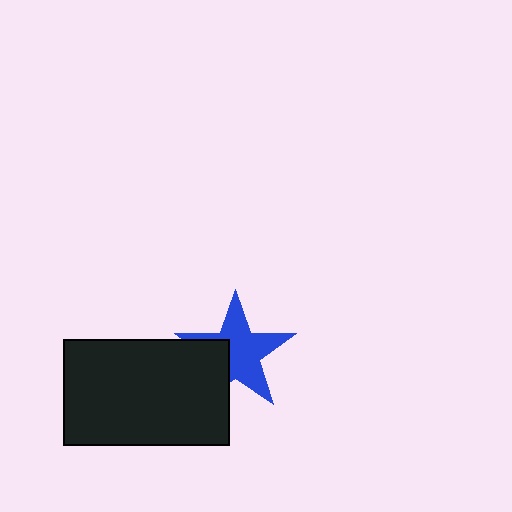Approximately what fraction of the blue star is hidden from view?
Roughly 30% of the blue star is hidden behind the black rectangle.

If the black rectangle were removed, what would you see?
You would see the complete blue star.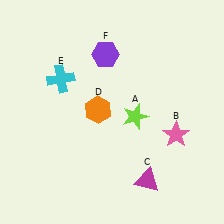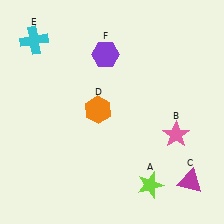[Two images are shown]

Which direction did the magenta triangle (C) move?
The magenta triangle (C) moved right.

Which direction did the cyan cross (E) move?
The cyan cross (E) moved up.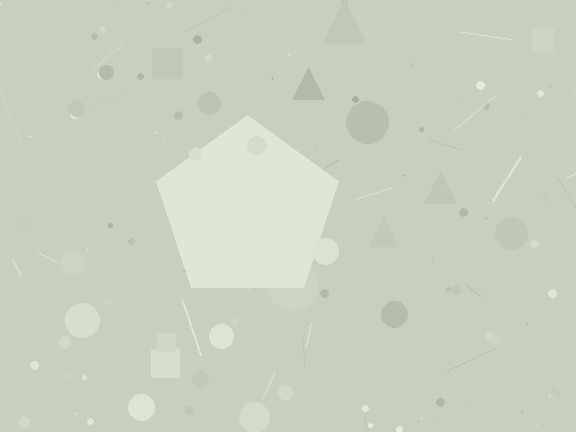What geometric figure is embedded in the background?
A pentagon is embedded in the background.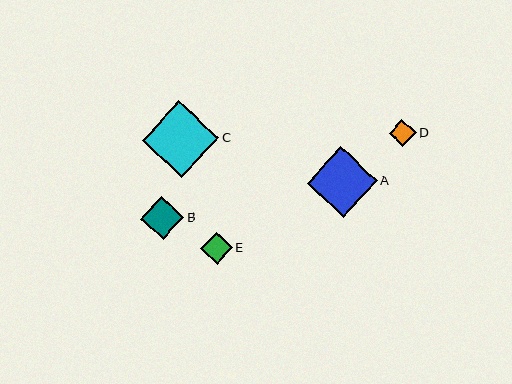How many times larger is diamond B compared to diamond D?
Diamond B is approximately 1.6 times the size of diamond D.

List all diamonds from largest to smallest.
From largest to smallest: C, A, B, E, D.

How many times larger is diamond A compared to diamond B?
Diamond A is approximately 1.6 times the size of diamond B.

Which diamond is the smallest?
Diamond D is the smallest with a size of approximately 27 pixels.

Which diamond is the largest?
Diamond C is the largest with a size of approximately 77 pixels.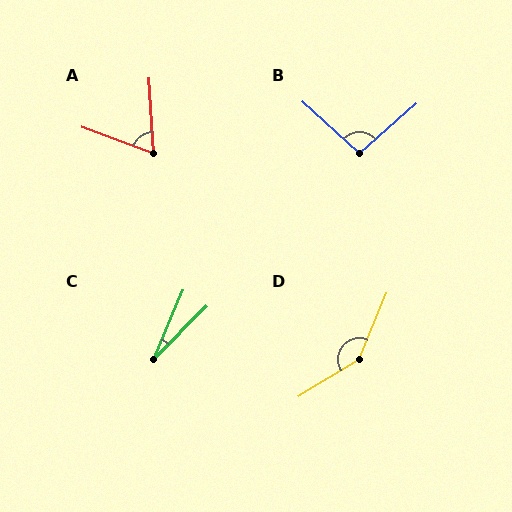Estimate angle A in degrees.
Approximately 67 degrees.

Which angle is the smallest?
C, at approximately 23 degrees.